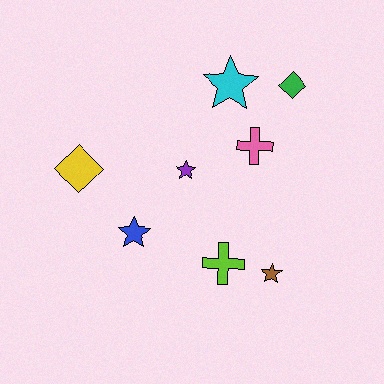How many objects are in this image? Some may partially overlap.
There are 8 objects.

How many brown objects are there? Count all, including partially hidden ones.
There is 1 brown object.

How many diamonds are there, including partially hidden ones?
There are 2 diamonds.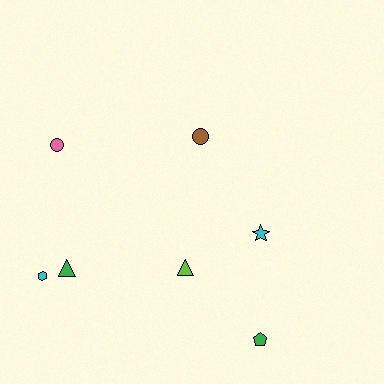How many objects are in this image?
There are 7 objects.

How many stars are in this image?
There is 1 star.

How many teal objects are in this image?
There are no teal objects.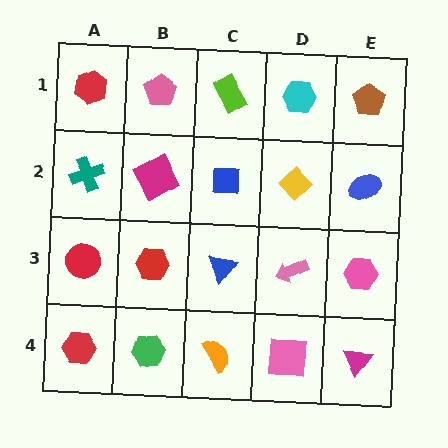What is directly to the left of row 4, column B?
A red hexagon.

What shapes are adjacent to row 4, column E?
A pink hexagon (row 3, column E), a pink square (row 4, column D).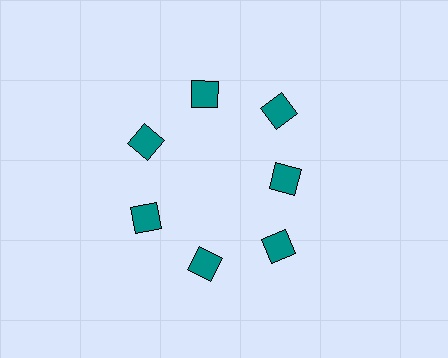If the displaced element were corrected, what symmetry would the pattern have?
It would have 7-fold rotational symmetry — the pattern would map onto itself every 51 degrees.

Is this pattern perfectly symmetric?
No. The 7 teal squares are arranged in a ring, but one element near the 3 o'clock position is pulled inward toward the center, breaking the 7-fold rotational symmetry.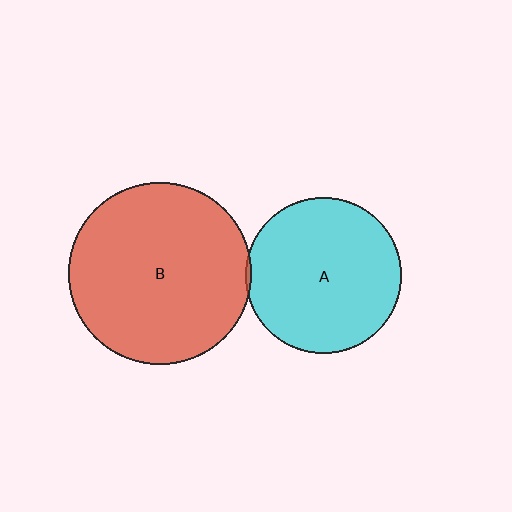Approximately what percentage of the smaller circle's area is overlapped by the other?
Approximately 5%.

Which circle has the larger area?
Circle B (red).